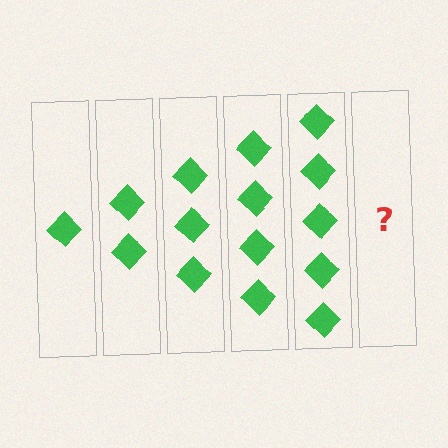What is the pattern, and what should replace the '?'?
The pattern is that each step adds one more diamond. The '?' should be 6 diamonds.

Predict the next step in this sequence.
The next step is 6 diamonds.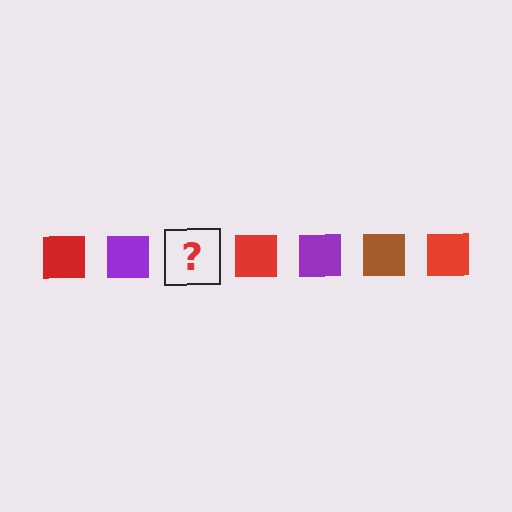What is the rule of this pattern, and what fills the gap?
The rule is that the pattern cycles through red, purple, brown squares. The gap should be filled with a brown square.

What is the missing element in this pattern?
The missing element is a brown square.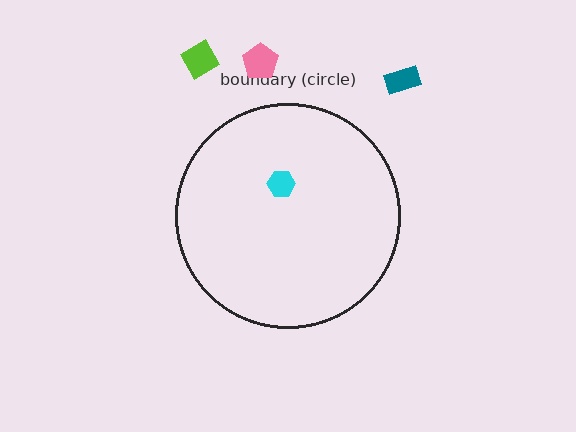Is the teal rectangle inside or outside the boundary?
Outside.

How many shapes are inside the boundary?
1 inside, 3 outside.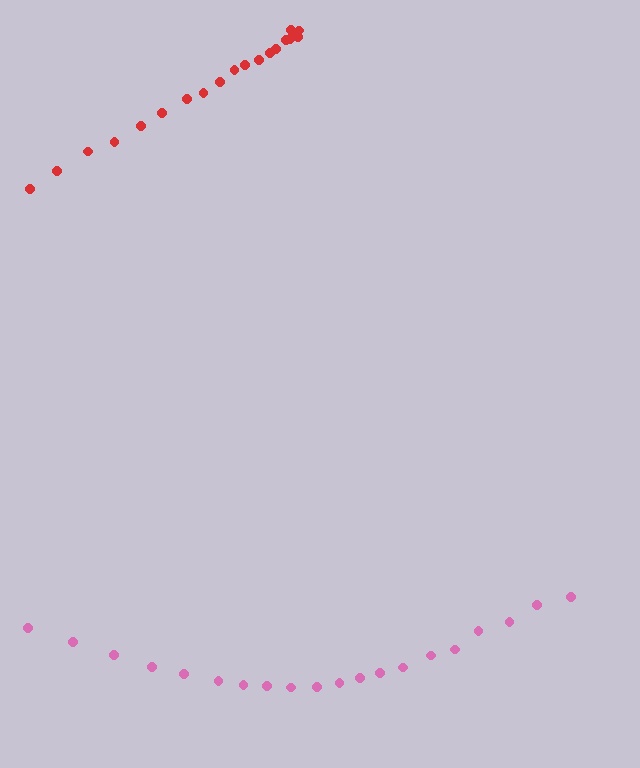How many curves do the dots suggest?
There are 2 distinct paths.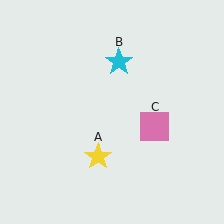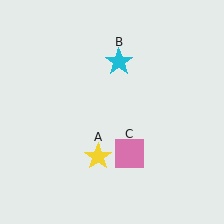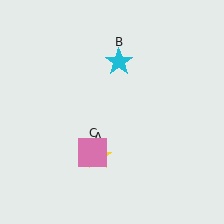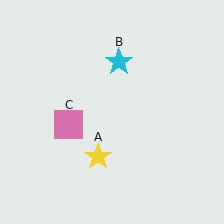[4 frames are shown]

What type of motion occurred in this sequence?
The pink square (object C) rotated clockwise around the center of the scene.